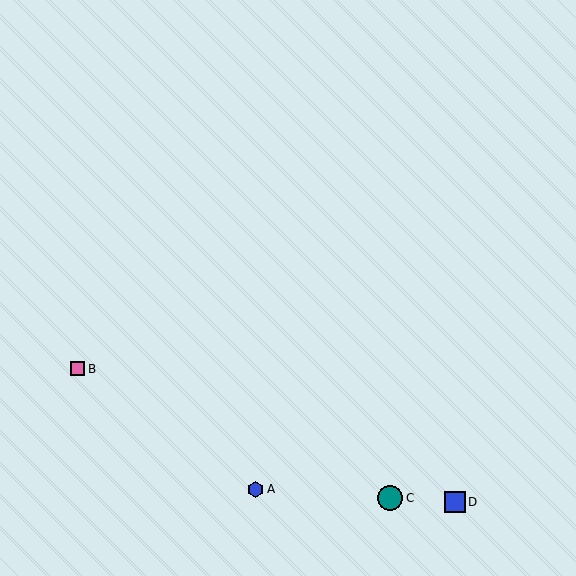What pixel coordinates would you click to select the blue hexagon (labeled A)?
Click at (255, 489) to select the blue hexagon A.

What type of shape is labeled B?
Shape B is a pink square.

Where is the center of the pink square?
The center of the pink square is at (78, 369).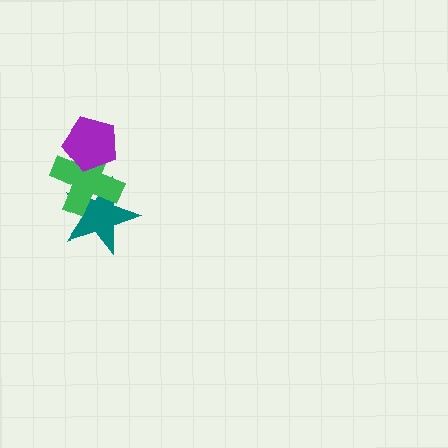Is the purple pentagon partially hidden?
No, no other shape covers it.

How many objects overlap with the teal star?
1 object overlaps with the teal star.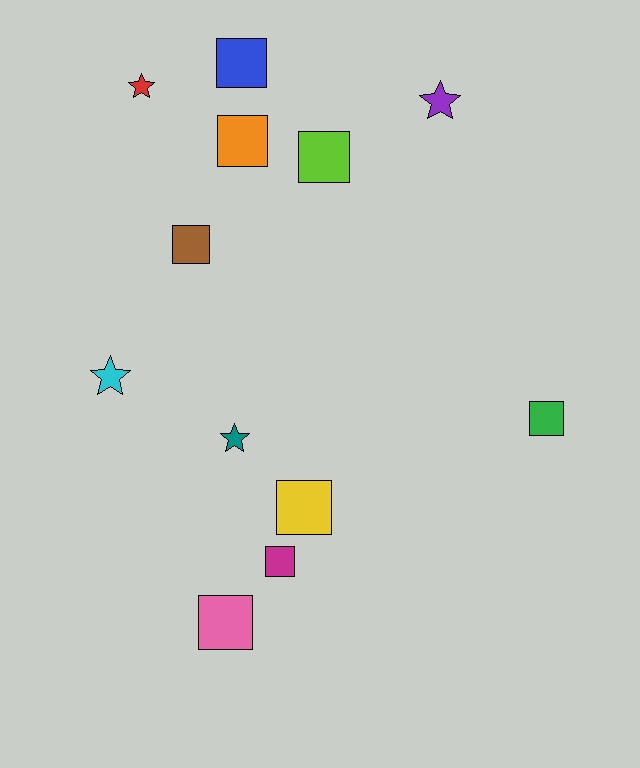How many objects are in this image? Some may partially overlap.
There are 12 objects.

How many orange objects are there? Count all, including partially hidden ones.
There is 1 orange object.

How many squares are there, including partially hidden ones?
There are 8 squares.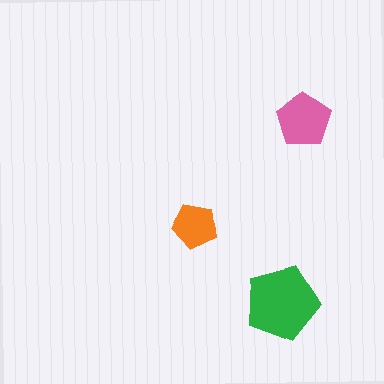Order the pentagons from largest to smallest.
the green one, the pink one, the orange one.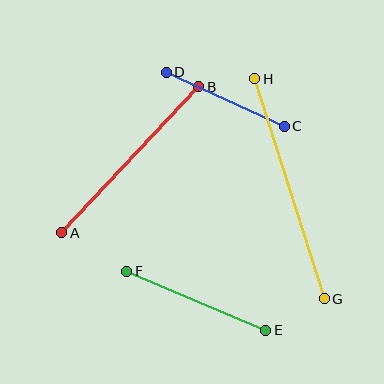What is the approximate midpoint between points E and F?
The midpoint is at approximately (196, 301) pixels.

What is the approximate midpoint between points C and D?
The midpoint is at approximately (225, 99) pixels.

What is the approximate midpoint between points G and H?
The midpoint is at approximately (289, 189) pixels.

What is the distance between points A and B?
The distance is approximately 200 pixels.